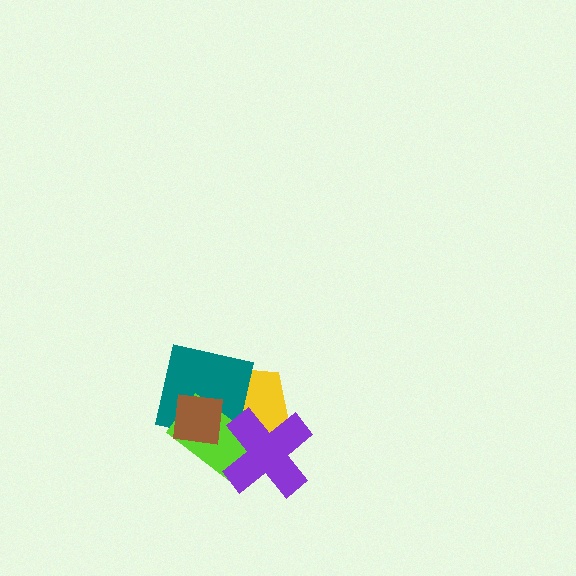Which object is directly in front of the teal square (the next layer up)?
The lime rectangle is directly in front of the teal square.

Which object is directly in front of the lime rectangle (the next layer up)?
The purple cross is directly in front of the lime rectangle.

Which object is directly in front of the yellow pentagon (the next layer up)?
The teal square is directly in front of the yellow pentagon.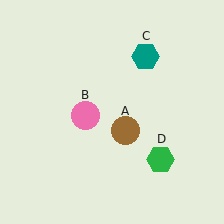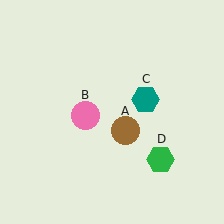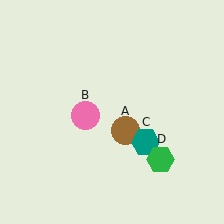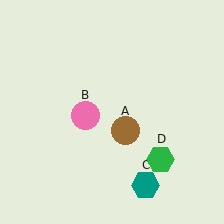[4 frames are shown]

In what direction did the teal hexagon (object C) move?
The teal hexagon (object C) moved down.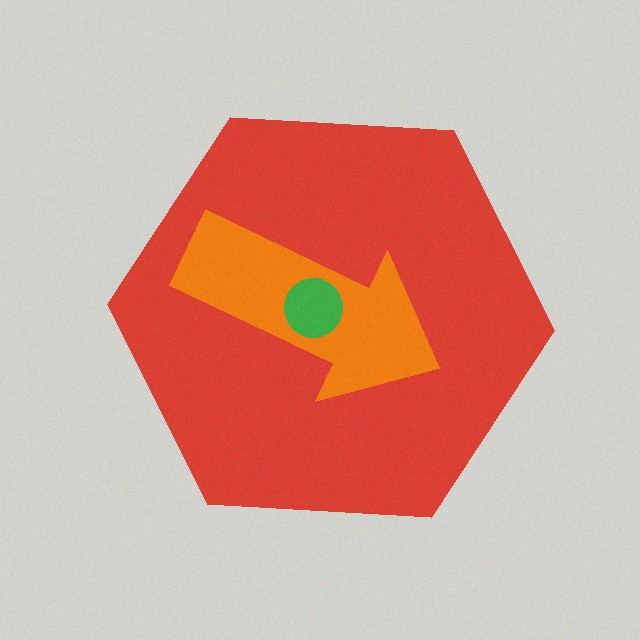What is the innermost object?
The green circle.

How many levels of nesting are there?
3.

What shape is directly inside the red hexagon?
The orange arrow.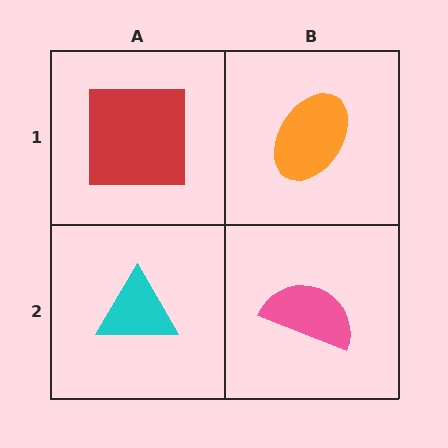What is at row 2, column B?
A pink semicircle.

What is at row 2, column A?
A cyan triangle.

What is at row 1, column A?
A red square.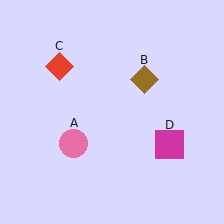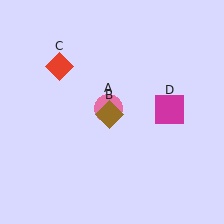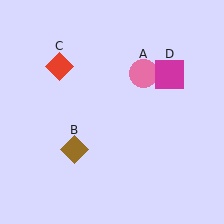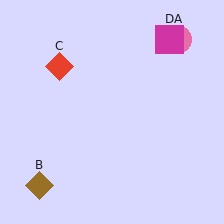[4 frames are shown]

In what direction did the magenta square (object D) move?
The magenta square (object D) moved up.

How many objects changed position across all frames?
3 objects changed position: pink circle (object A), brown diamond (object B), magenta square (object D).